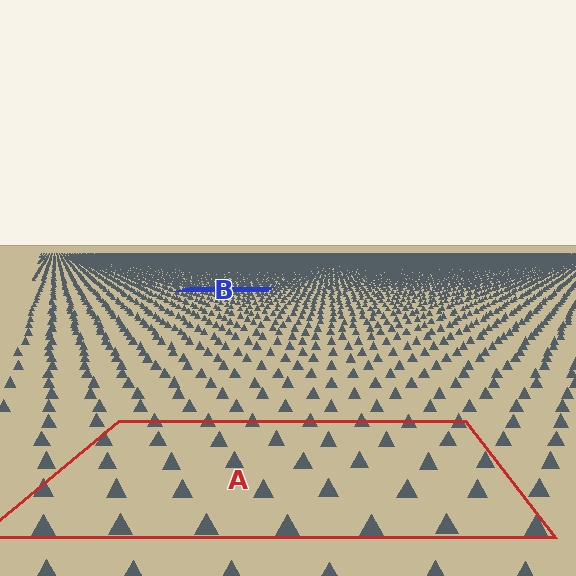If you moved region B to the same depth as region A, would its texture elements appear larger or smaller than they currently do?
They would appear larger. At a closer depth, the same texture elements are projected at a bigger on-screen size.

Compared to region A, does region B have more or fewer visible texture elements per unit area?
Region B has more texture elements per unit area — they are packed more densely because it is farther away.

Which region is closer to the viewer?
Region A is closer. The texture elements there are larger and more spread out.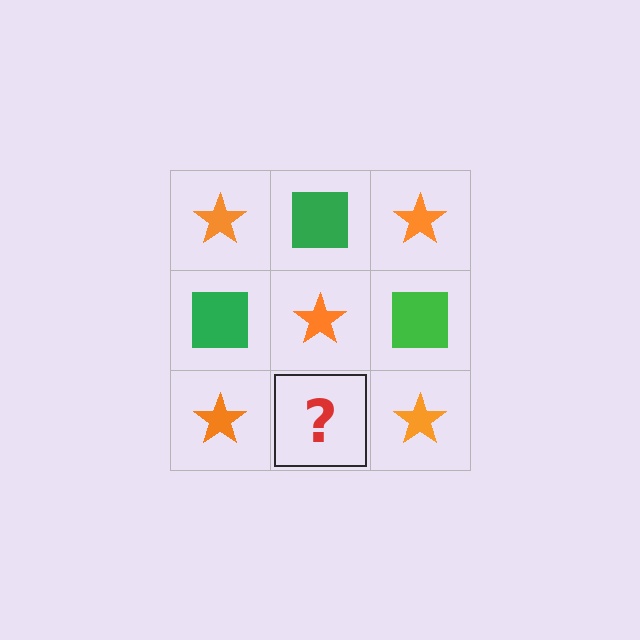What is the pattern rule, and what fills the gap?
The rule is that it alternates orange star and green square in a checkerboard pattern. The gap should be filled with a green square.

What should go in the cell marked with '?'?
The missing cell should contain a green square.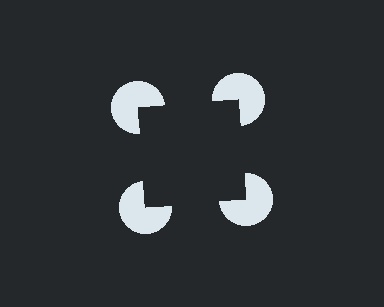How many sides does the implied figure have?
4 sides.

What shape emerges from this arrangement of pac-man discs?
An illusory square — its edges are inferred from the aligned wedge cuts in the pac-man discs, not physically drawn.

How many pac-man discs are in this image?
There are 4 — one at each vertex of the illusory square.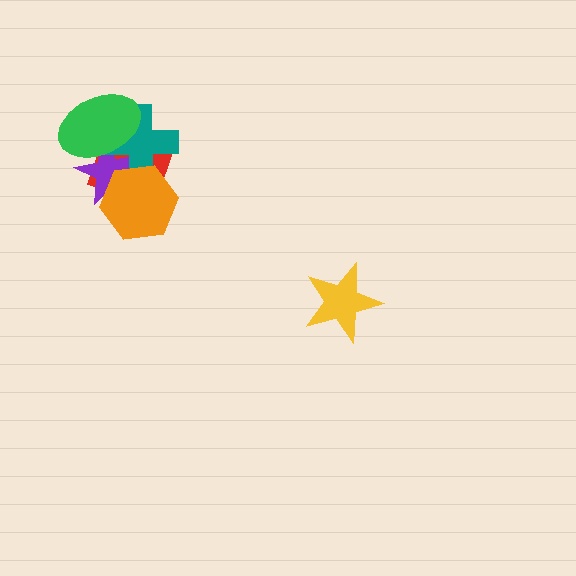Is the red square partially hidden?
Yes, it is partially covered by another shape.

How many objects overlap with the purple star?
4 objects overlap with the purple star.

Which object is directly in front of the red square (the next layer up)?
The purple star is directly in front of the red square.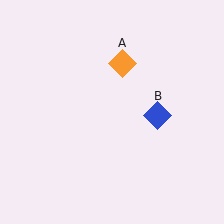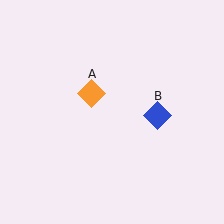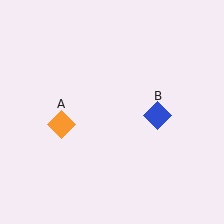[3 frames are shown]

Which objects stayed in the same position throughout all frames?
Blue diamond (object B) remained stationary.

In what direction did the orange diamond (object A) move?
The orange diamond (object A) moved down and to the left.